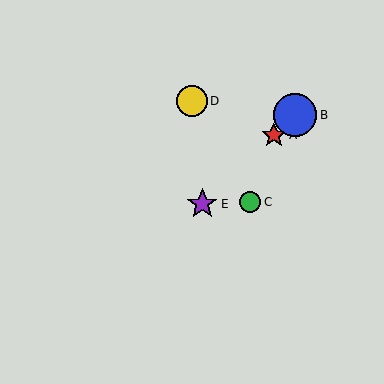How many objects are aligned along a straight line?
3 objects (A, B, E) are aligned along a straight line.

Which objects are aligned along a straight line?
Objects A, B, E are aligned along a straight line.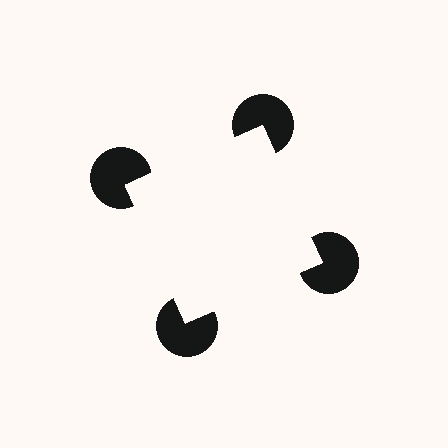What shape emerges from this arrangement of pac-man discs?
An illusory square — its edges are inferred from the aligned wedge cuts in the pac-man discs, not physically drawn.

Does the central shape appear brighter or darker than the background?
It typically appears slightly brighter than the background, even though no actual brightness change is drawn.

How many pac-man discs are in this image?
There are 4 — one at each vertex of the illusory square.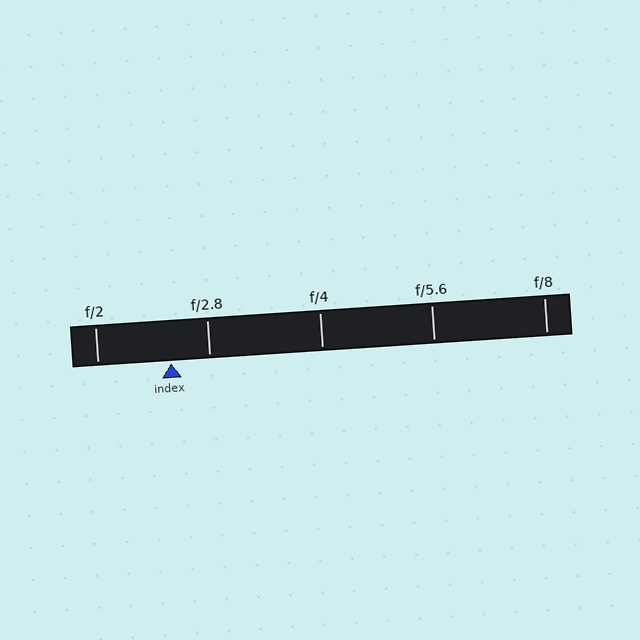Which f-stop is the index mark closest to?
The index mark is closest to f/2.8.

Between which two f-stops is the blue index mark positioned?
The index mark is between f/2 and f/2.8.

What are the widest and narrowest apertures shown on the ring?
The widest aperture shown is f/2 and the narrowest is f/8.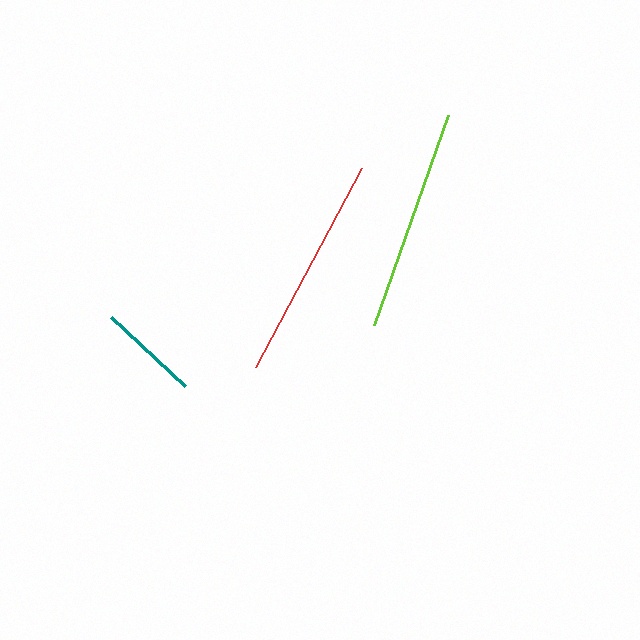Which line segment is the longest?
The red line is the longest at approximately 226 pixels.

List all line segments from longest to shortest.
From longest to shortest: red, lime, teal.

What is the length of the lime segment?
The lime segment is approximately 223 pixels long.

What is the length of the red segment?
The red segment is approximately 226 pixels long.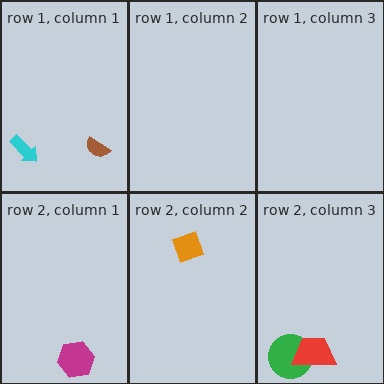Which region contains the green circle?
The row 2, column 3 region.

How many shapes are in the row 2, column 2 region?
1.